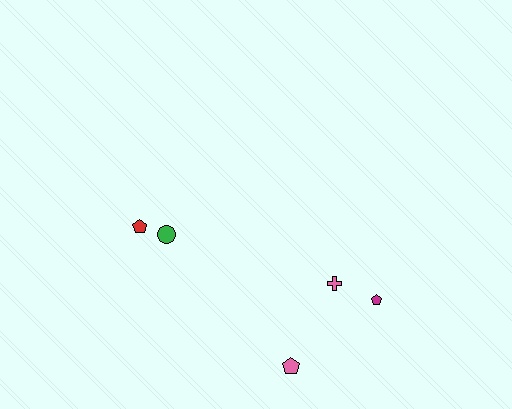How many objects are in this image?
There are 5 objects.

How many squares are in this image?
There are no squares.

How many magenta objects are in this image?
There is 1 magenta object.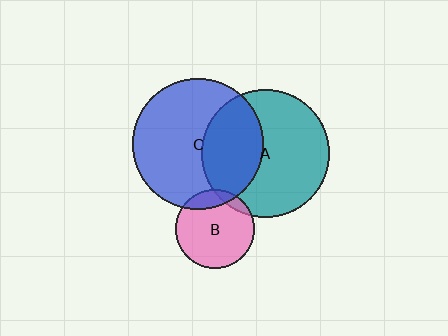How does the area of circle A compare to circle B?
Approximately 2.6 times.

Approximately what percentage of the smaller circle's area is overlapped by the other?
Approximately 15%.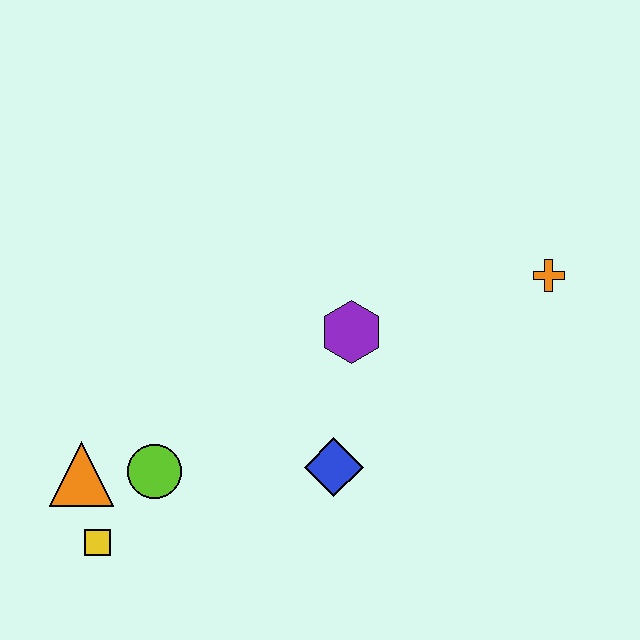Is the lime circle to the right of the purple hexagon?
No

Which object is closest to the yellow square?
The orange triangle is closest to the yellow square.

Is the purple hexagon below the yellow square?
No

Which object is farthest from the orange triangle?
The orange cross is farthest from the orange triangle.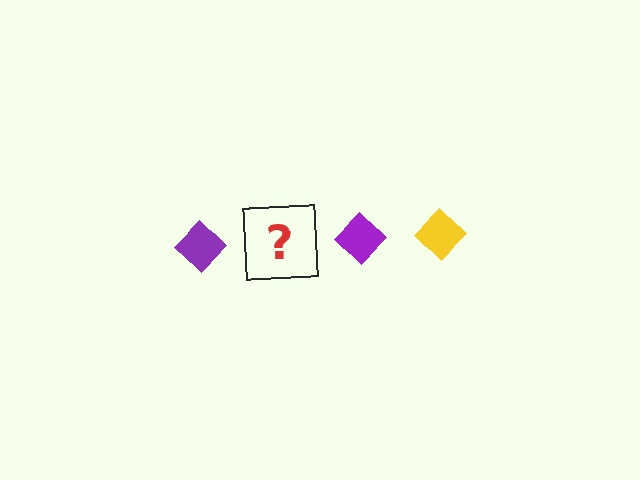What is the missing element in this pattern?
The missing element is a yellow diamond.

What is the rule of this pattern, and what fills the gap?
The rule is that the pattern cycles through purple, yellow diamonds. The gap should be filled with a yellow diamond.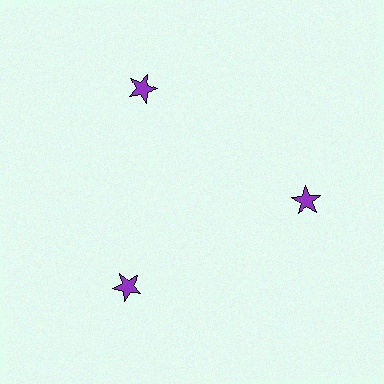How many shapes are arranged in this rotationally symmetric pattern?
There are 3 shapes, arranged in 3 groups of 1.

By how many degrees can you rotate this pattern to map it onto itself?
The pattern maps onto itself every 120 degrees of rotation.